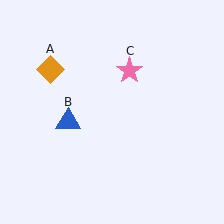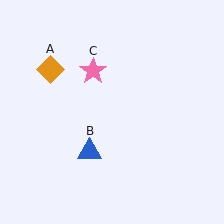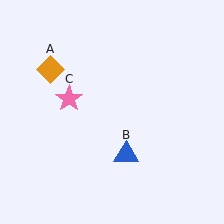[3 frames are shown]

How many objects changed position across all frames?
2 objects changed position: blue triangle (object B), pink star (object C).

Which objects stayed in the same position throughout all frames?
Orange diamond (object A) remained stationary.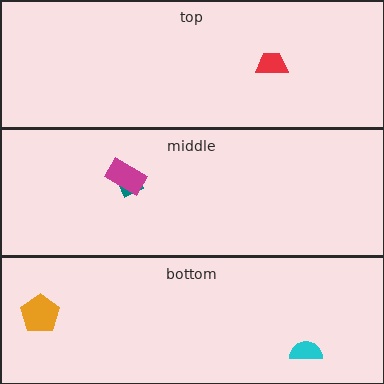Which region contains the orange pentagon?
The bottom region.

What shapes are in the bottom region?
The cyan semicircle, the orange pentagon.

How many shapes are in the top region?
1.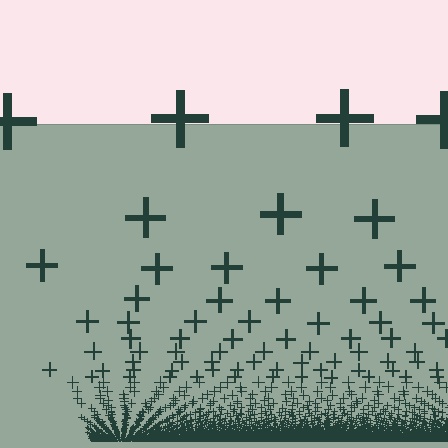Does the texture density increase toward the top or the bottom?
Density increases toward the bottom.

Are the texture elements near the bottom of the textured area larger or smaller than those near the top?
Smaller. The gradient is inverted — elements near the bottom are smaller and denser.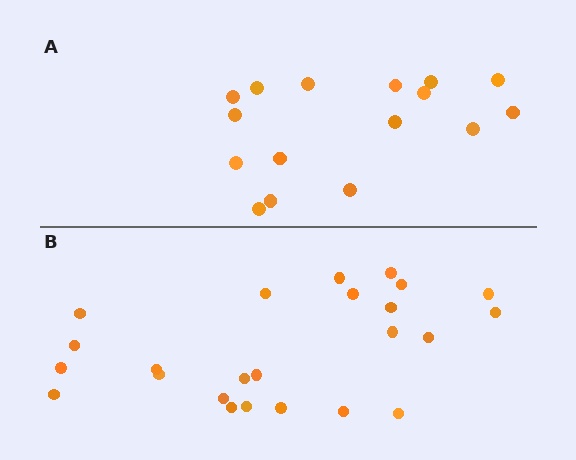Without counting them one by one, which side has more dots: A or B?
Region B (the bottom region) has more dots.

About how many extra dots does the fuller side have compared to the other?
Region B has roughly 8 or so more dots than region A.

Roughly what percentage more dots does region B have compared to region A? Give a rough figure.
About 50% more.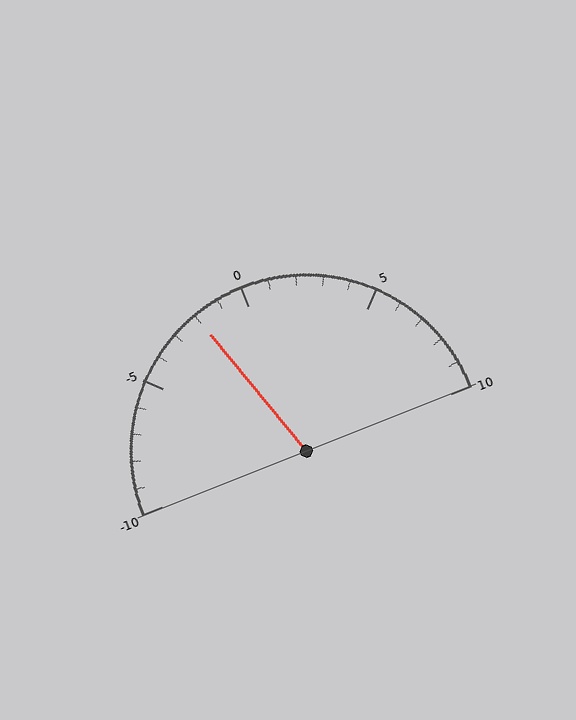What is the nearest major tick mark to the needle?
The nearest major tick mark is 0.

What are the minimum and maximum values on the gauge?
The gauge ranges from -10 to 10.